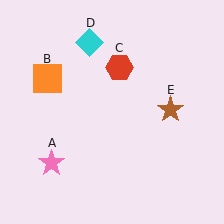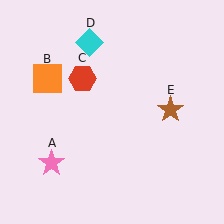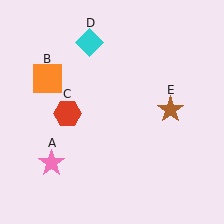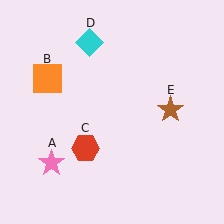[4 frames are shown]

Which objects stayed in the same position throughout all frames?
Pink star (object A) and orange square (object B) and cyan diamond (object D) and brown star (object E) remained stationary.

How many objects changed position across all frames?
1 object changed position: red hexagon (object C).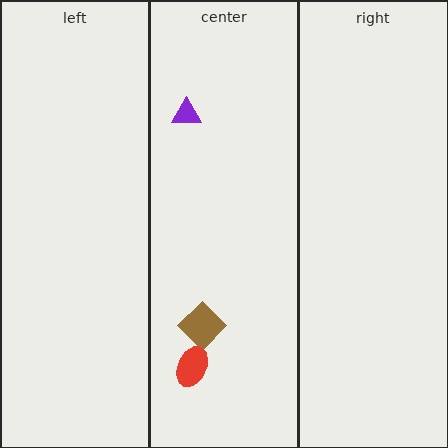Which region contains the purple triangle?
The center region.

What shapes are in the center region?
The purple triangle, the brown diamond, the red ellipse.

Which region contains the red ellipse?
The center region.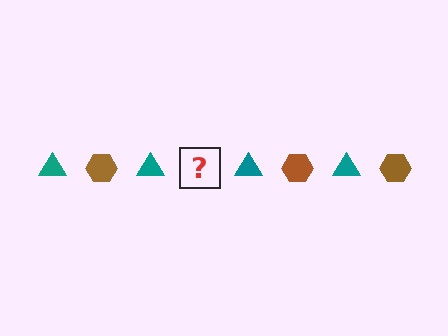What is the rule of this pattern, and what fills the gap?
The rule is that the pattern alternates between teal triangle and brown hexagon. The gap should be filled with a brown hexagon.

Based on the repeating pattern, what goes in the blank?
The blank should be a brown hexagon.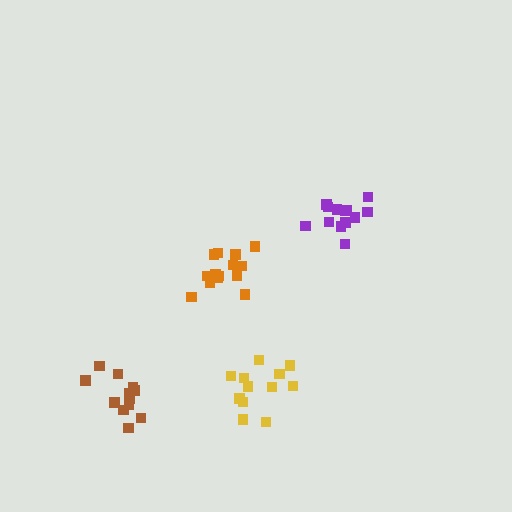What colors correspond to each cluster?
The clusters are colored: brown, yellow, purple, orange.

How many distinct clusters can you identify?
There are 4 distinct clusters.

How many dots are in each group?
Group 1: 12 dots, Group 2: 12 dots, Group 3: 13 dots, Group 4: 15 dots (52 total).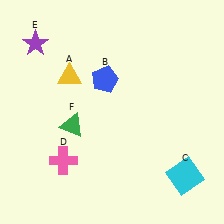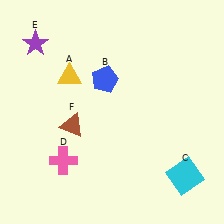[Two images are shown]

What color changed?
The triangle (F) changed from green in Image 1 to brown in Image 2.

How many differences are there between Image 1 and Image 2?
There is 1 difference between the two images.